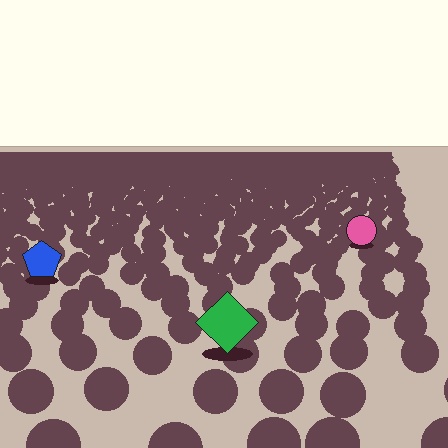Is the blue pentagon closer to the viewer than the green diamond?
No. The green diamond is closer — you can tell from the texture gradient: the ground texture is coarser near it.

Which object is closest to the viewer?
The green diamond is closest. The texture marks near it are larger and more spread out.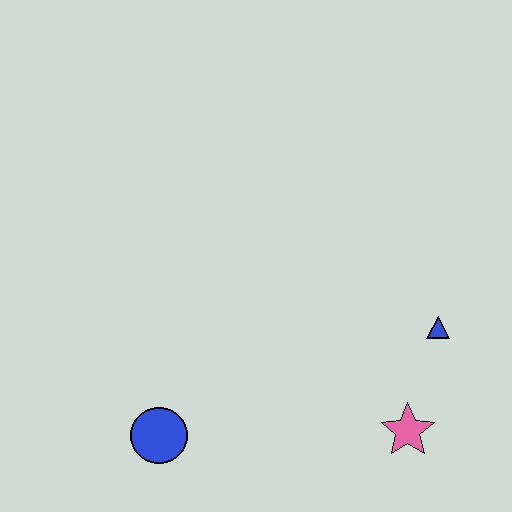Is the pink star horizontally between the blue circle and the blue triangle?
Yes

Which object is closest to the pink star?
The blue triangle is closest to the pink star.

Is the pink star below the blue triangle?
Yes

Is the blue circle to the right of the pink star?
No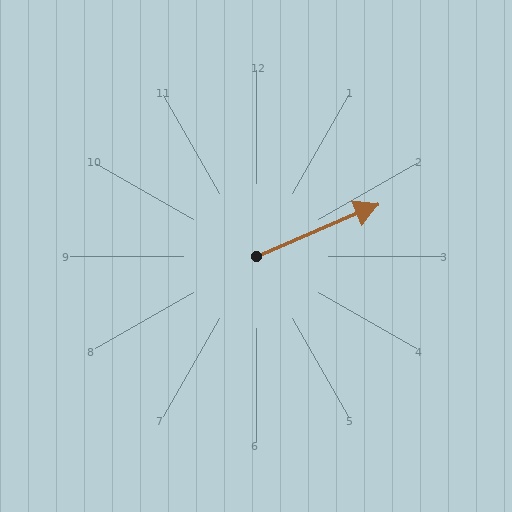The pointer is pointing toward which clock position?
Roughly 2 o'clock.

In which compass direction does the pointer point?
Northeast.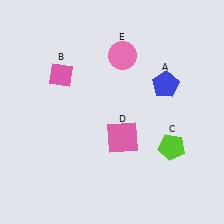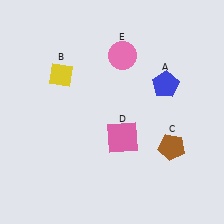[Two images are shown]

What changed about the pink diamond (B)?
In Image 1, B is pink. In Image 2, it changed to yellow.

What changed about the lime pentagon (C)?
In Image 1, C is lime. In Image 2, it changed to brown.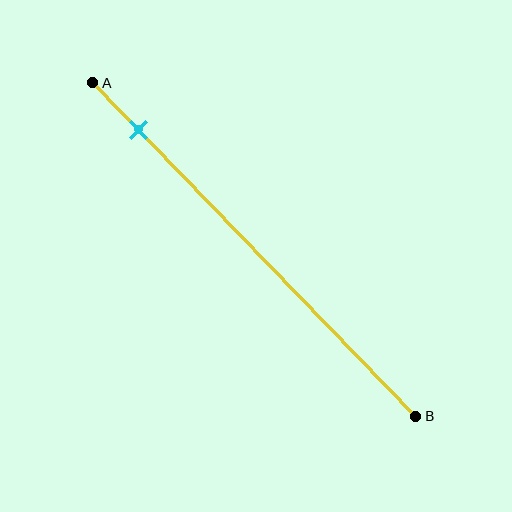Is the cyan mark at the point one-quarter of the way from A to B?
No, the mark is at about 15% from A, not at the 25% one-quarter point.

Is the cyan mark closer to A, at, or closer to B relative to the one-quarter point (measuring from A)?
The cyan mark is closer to point A than the one-quarter point of segment AB.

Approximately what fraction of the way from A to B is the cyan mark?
The cyan mark is approximately 15% of the way from A to B.